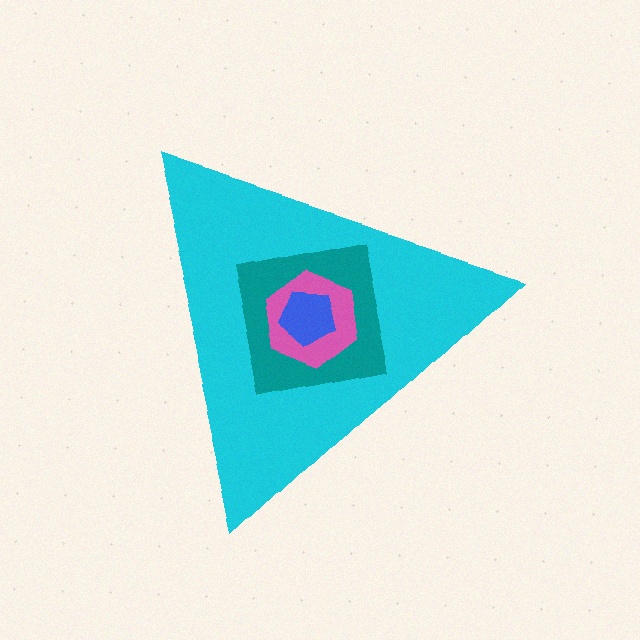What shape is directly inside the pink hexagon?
The blue pentagon.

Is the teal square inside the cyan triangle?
Yes.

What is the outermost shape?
The cyan triangle.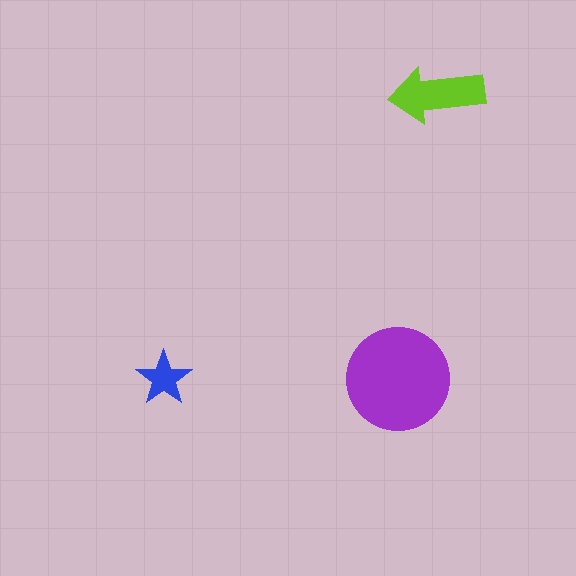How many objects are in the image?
There are 3 objects in the image.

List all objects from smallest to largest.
The blue star, the lime arrow, the purple circle.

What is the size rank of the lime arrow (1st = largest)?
2nd.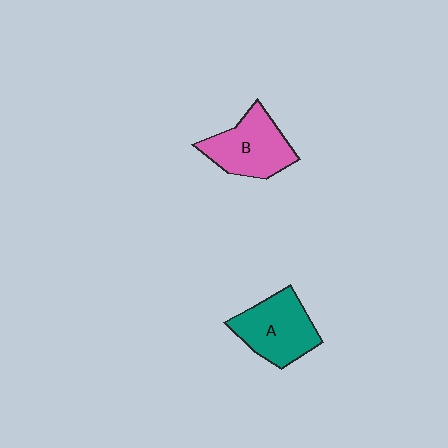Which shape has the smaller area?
Shape B (pink).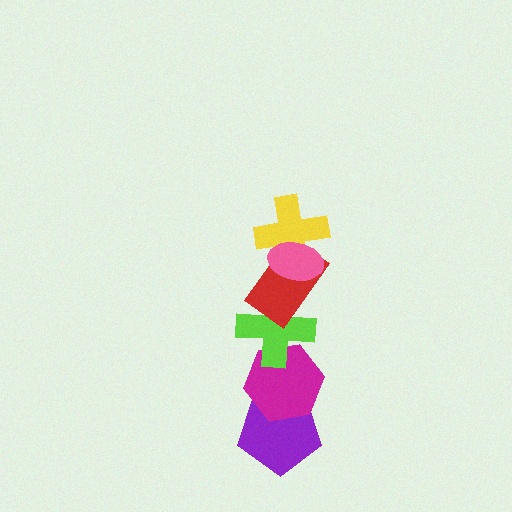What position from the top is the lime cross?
The lime cross is 4th from the top.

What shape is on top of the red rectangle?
The yellow cross is on top of the red rectangle.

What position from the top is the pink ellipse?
The pink ellipse is 1st from the top.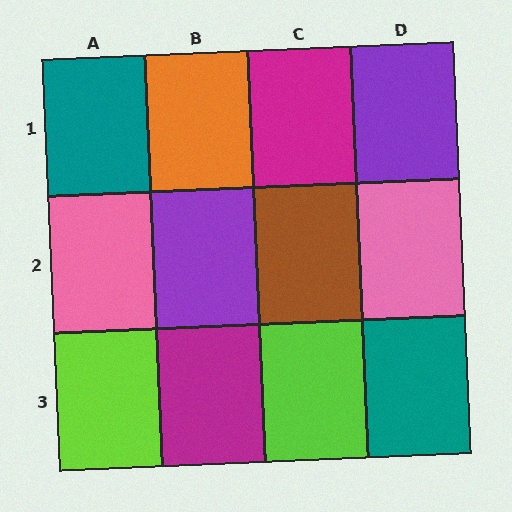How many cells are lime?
2 cells are lime.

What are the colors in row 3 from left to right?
Lime, magenta, lime, teal.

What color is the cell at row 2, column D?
Pink.